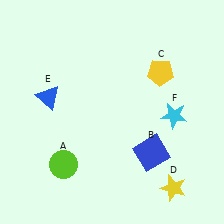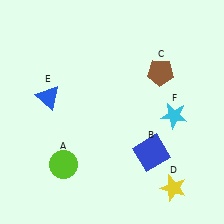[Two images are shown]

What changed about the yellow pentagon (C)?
In Image 1, C is yellow. In Image 2, it changed to brown.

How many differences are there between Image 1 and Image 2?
There is 1 difference between the two images.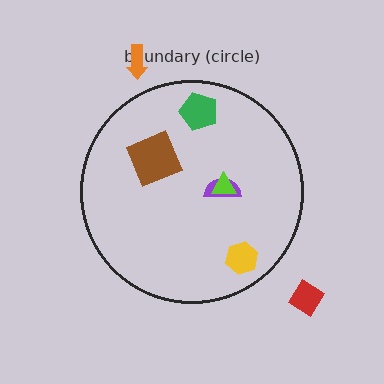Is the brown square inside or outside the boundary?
Inside.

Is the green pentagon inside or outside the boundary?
Inside.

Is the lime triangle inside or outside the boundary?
Inside.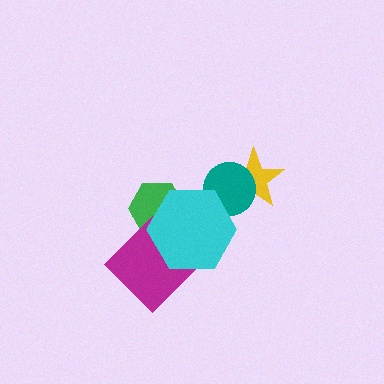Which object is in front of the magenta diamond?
The cyan hexagon is in front of the magenta diamond.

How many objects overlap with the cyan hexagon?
3 objects overlap with the cyan hexagon.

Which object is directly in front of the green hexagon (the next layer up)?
The magenta diamond is directly in front of the green hexagon.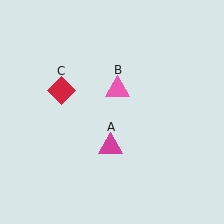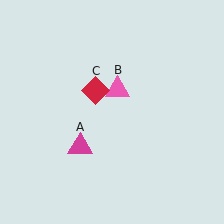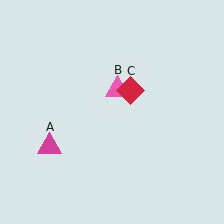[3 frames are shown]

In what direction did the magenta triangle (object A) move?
The magenta triangle (object A) moved left.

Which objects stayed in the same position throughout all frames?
Pink triangle (object B) remained stationary.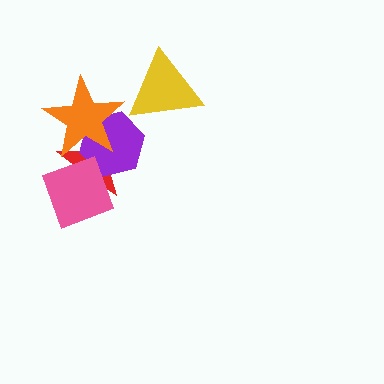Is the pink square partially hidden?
No, no other shape covers it.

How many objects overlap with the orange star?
2 objects overlap with the orange star.